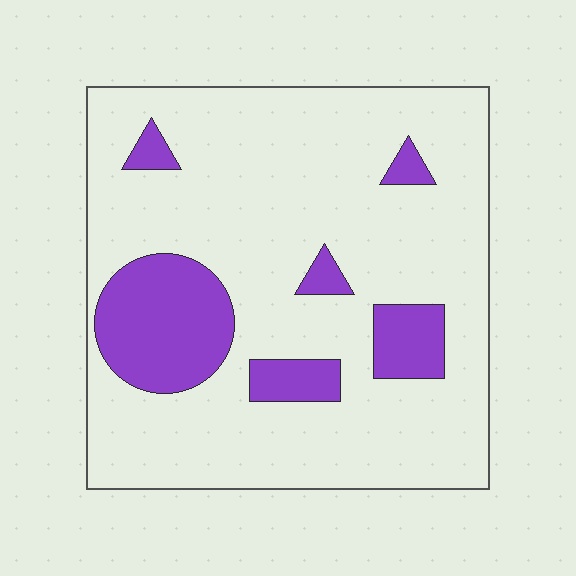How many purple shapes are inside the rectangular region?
6.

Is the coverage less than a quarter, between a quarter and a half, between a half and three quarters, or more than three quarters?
Less than a quarter.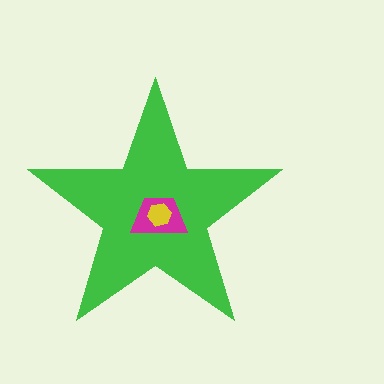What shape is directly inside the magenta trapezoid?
The yellow hexagon.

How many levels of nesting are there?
3.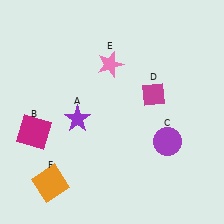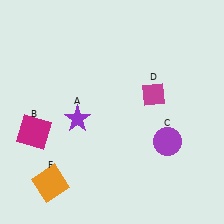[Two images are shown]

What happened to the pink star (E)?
The pink star (E) was removed in Image 2. It was in the top-left area of Image 1.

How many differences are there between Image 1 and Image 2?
There is 1 difference between the two images.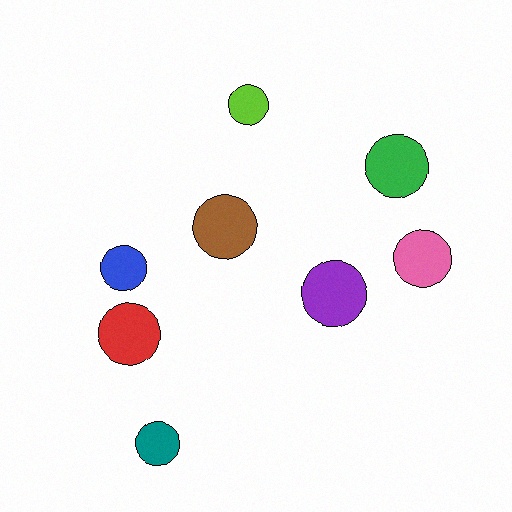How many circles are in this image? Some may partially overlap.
There are 8 circles.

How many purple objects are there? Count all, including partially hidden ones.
There is 1 purple object.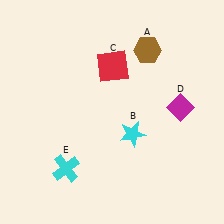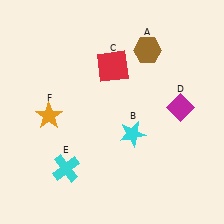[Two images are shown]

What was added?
An orange star (F) was added in Image 2.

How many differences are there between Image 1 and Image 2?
There is 1 difference between the two images.